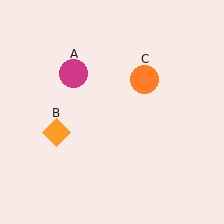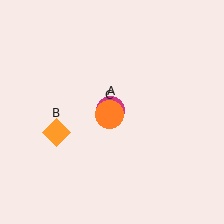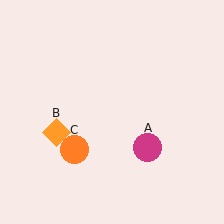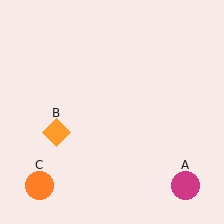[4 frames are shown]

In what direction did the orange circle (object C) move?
The orange circle (object C) moved down and to the left.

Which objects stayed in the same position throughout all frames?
Orange diamond (object B) remained stationary.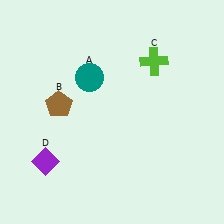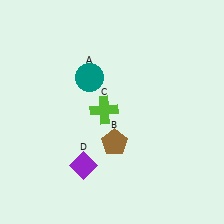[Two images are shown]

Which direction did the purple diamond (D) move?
The purple diamond (D) moved right.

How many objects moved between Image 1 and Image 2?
3 objects moved between the two images.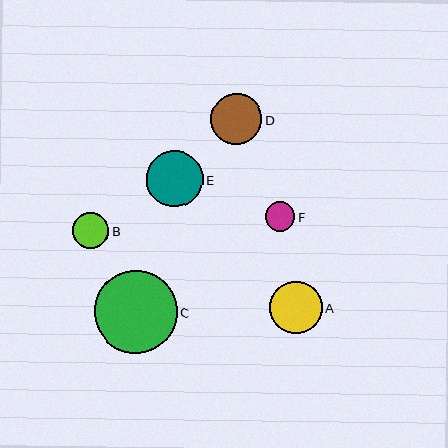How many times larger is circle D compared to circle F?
Circle D is approximately 1.7 times the size of circle F.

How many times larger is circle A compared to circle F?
Circle A is approximately 1.8 times the size of circle F.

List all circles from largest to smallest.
From largest to smallest: C, E, A, D, B, F.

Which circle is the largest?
Circle C is the largest with a size of approximately 83 pixels.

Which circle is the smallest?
Circle F is the smallest with a size of approximately 30 pixels.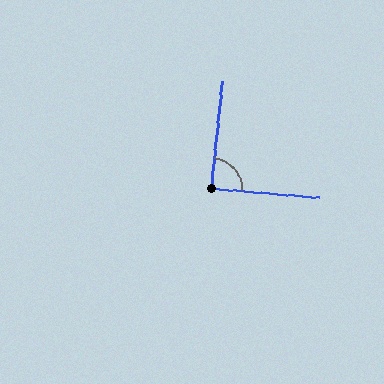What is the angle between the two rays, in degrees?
Approximately 89 degrees.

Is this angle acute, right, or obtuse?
It is approximately a right angle.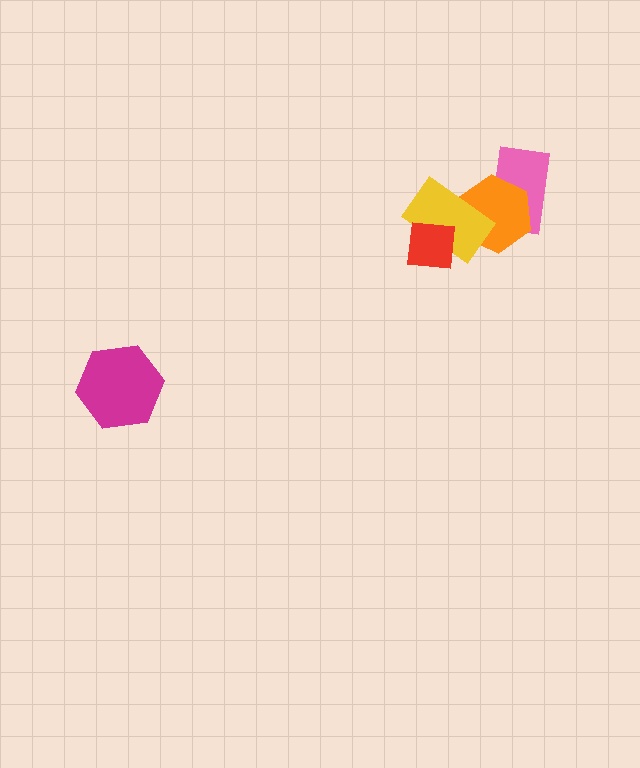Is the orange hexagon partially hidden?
Yes, it is partially covered by another shape.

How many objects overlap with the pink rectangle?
1 object overlaps with the pink rectangle.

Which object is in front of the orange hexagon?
The yellow rectangle is in front of the orange hexagon.